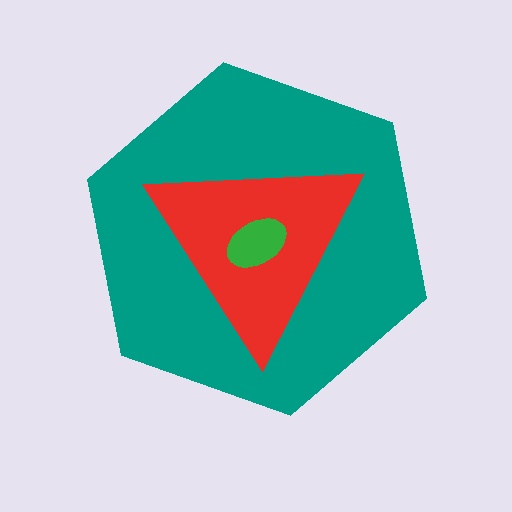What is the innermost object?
The green ellipse.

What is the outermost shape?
The teal hexagon.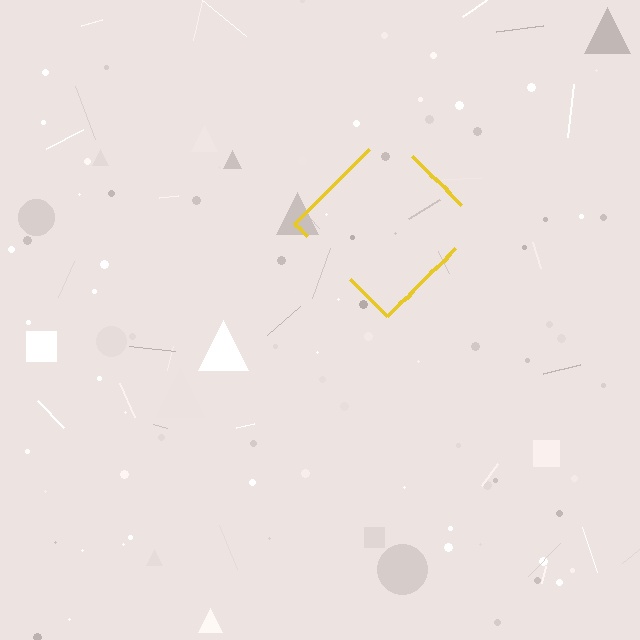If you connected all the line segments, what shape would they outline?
They would outline a diamond.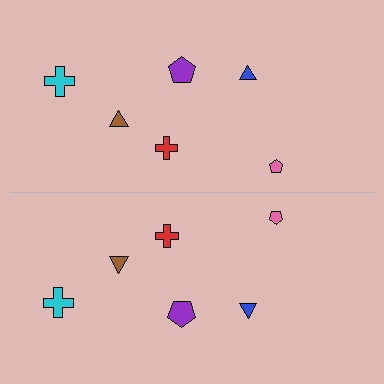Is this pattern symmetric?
Yes, this pattern has bilateral (reflection) symmetry.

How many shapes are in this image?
There are 12 shapes in this image.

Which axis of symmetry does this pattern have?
The pattern has a horizontal axis of symmetry running through the center of the image.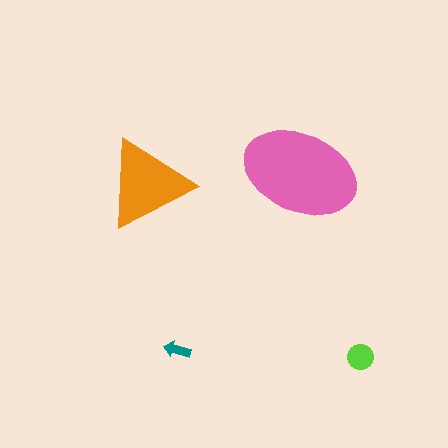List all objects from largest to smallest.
The pink ellipse, the orange triangle, the lime circle, the teal arrow.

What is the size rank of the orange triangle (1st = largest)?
2nd.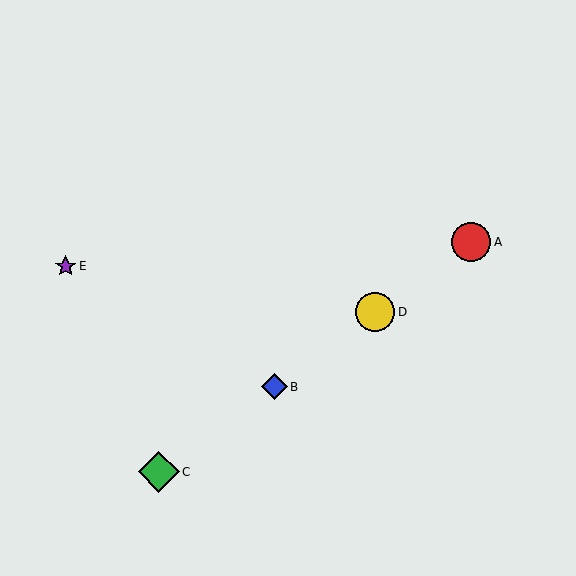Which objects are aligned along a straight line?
Objects A, B, C, D are aligned along a straight line.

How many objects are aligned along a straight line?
4 objects (A, B, C, D) are aligned along a straight line.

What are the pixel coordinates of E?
Object E is at (66, 266).